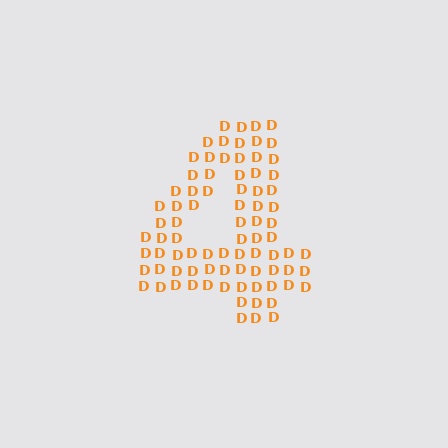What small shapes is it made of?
It is made of small letter D's.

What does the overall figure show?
The overall figure shows the digit 4.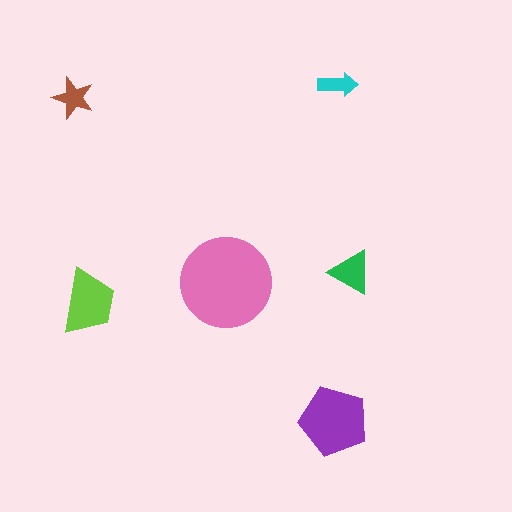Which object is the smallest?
The cyan arrow.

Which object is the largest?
The pink circle.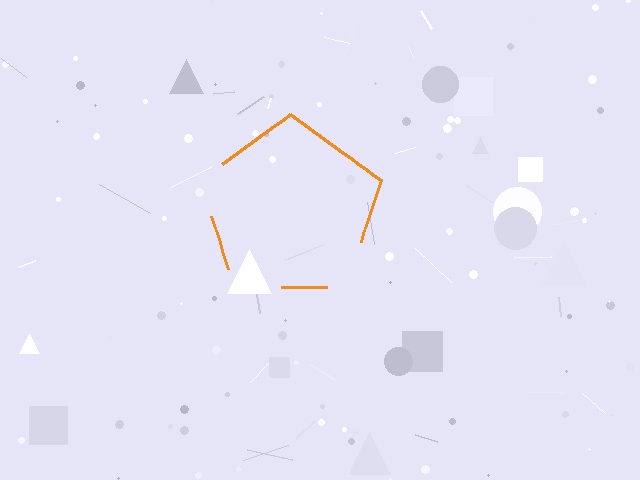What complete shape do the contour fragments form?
The contour fragments form a pentagon.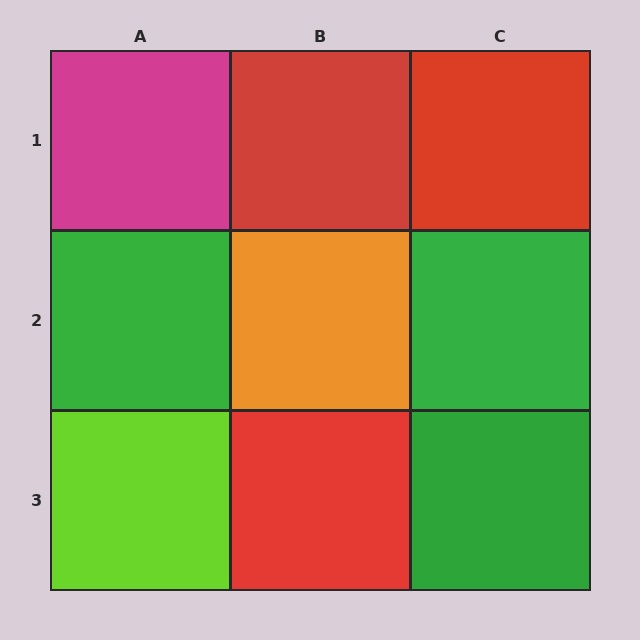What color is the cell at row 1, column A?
Magenta.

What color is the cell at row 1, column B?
Red.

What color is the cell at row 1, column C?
Red.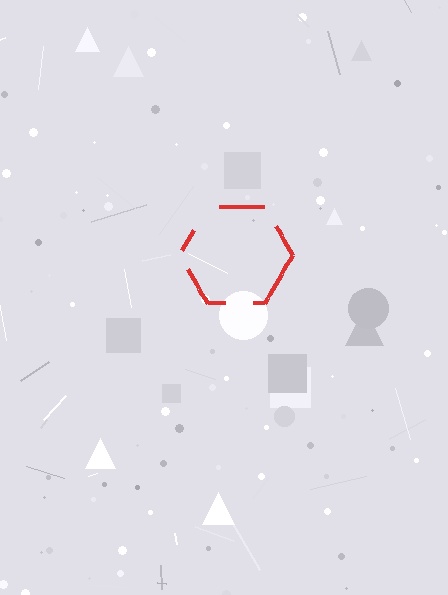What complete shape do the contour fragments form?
The contour fragments form a hexagon.